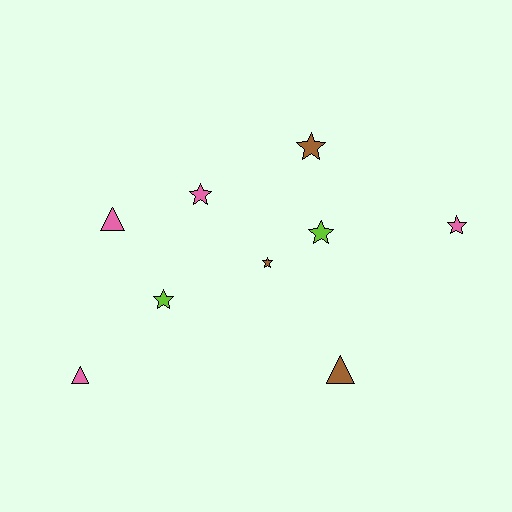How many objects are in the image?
There are 9 objects.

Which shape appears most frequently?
Star, with 6 objects.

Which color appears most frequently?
Pink, with 4 objects.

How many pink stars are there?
There are 2 pink stars.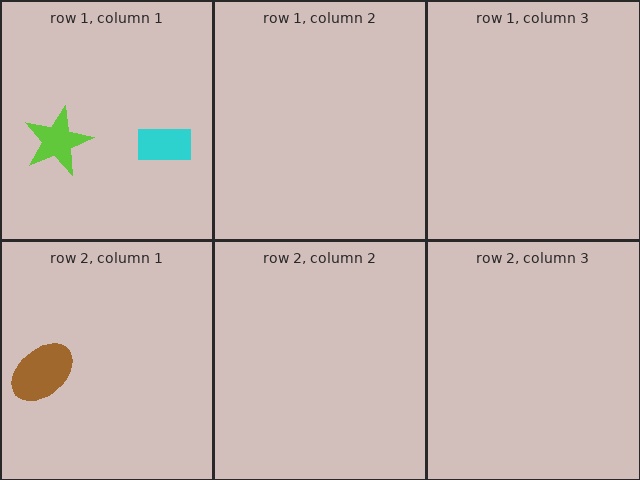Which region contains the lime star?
The row 1, column 1 region.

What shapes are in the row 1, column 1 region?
The cyan rectangle, the lime star.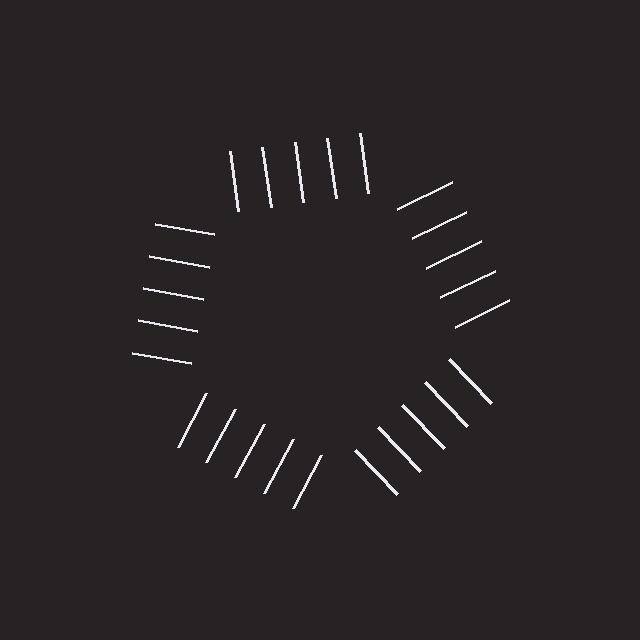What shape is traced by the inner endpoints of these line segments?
An illusory pentagon — the line segments terminate on its edges but no continuous stroke is drawn.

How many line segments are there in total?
25 — 5 along each of the 5 edges.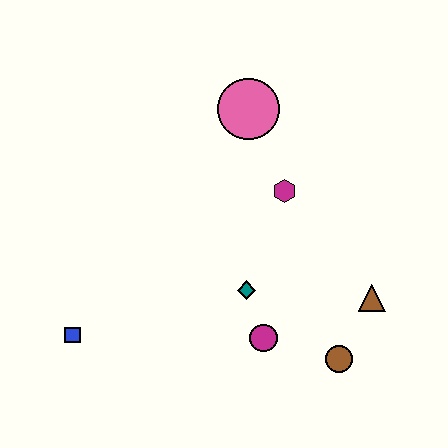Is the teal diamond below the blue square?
No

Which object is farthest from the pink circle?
The blue square is farthest from the pink circle.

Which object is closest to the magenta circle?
The teal diamond is closest to the magenta circle.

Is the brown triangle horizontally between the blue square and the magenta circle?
No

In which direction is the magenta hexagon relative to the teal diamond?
The magenta hexagon is above the teal diamond.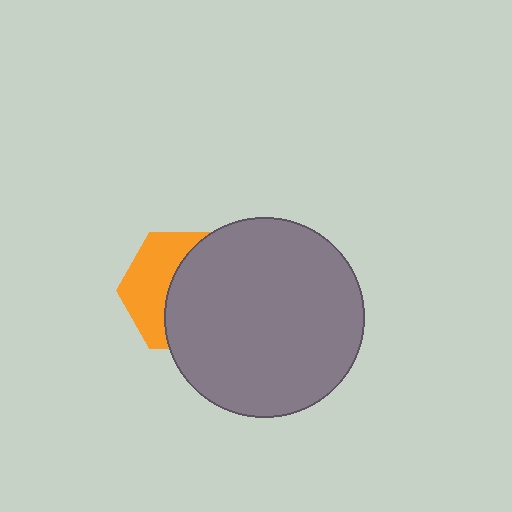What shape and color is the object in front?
The object in front is a gray circle.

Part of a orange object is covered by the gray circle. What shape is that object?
It is a hexagon.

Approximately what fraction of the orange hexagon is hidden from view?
Roughly 58% of the orange hexagon is hidden behind the gray circle.